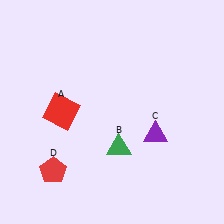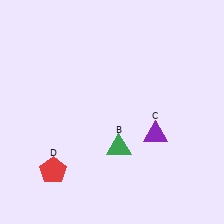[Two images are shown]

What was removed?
The red square (A) was removed in Image 2.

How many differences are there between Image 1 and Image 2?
There is 1 difference between the two images.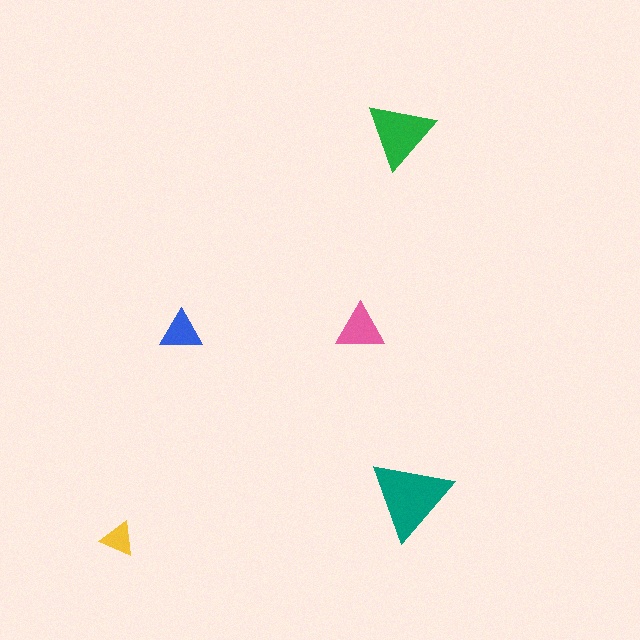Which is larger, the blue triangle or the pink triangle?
The pink one.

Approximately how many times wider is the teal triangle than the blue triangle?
About 2 times wider.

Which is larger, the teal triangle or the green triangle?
The teal one.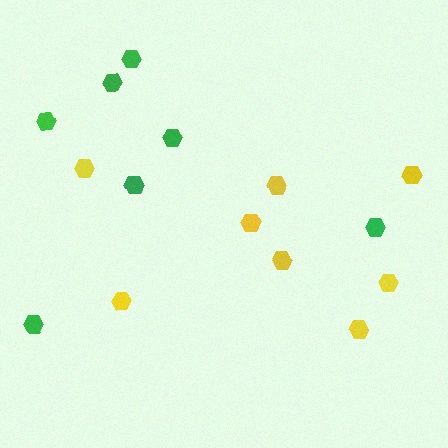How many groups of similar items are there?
There are 2 groups: one group of yellow hexagons (8) and one group of green hexagons (7).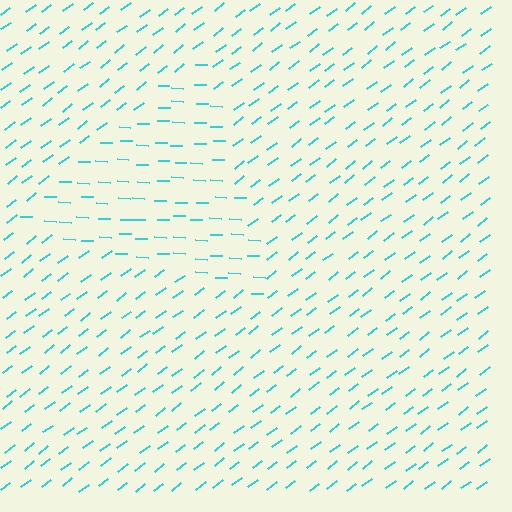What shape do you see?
I see a triangle.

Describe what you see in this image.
The image is filled with small cyan line segments. A triangle region in the image has lines oriented differently from the surrounding lines, creating a visible texture boundary.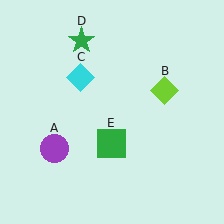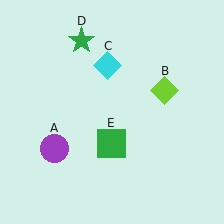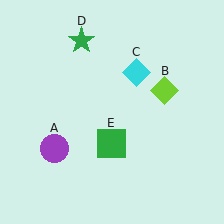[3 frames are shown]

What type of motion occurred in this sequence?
The cyan diamond (object C) rotated clockwise around the center of the scene.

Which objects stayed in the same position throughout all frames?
Purple circle (object A) and lime diamond (object B) and green star (object D) and green square (object E) remained stationary.